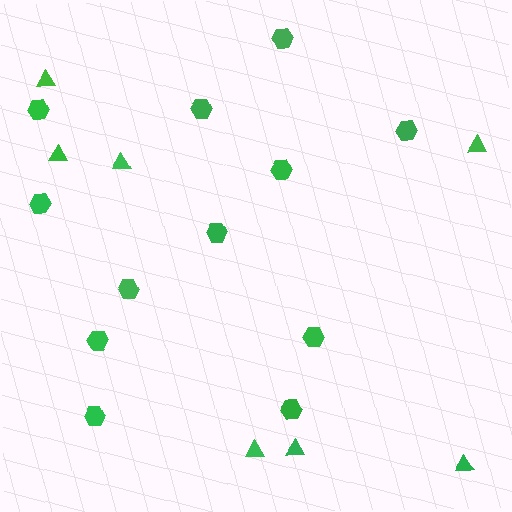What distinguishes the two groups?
There are 2 groups: one group of hexagons (12) and one group of triangles (7).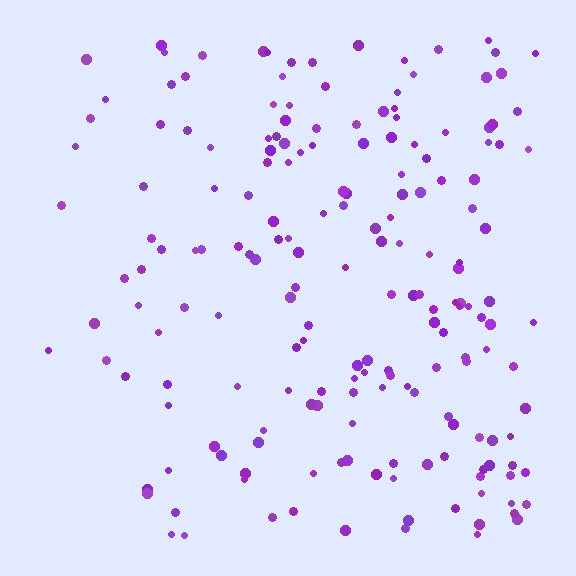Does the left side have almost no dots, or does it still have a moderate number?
Still a moderate number, just noticeably fewer than the right.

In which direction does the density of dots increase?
From left to right, with the right side densest.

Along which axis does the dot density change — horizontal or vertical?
Horizontal.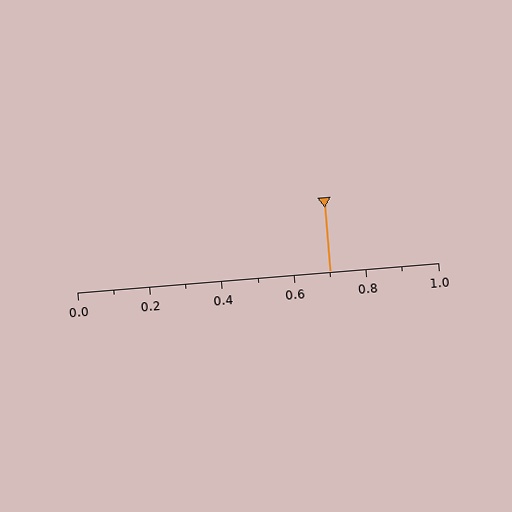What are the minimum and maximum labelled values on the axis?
The axis runs from 0.0 to 1.0.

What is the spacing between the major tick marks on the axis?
The major ticks are spaced 0.2 apart.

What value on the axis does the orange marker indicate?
The marker indicates approximately 0.7.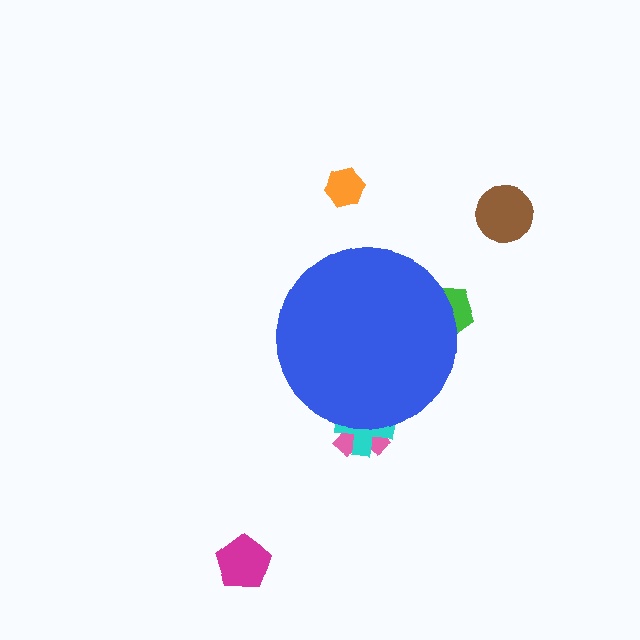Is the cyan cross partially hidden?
Yes, the cyan cross is partially hidden behind the blue circle.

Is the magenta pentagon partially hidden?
No, the magenta pentagon is fully visible.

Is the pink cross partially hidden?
Yes, the pink cross is partially hidden behind the blue circle.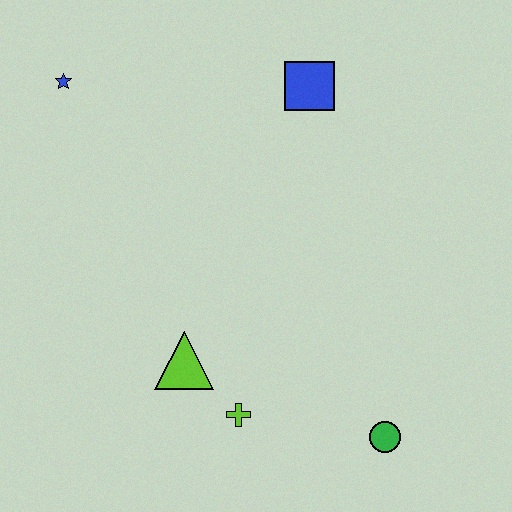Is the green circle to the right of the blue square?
Yes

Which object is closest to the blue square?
The blue star is closest to the blue square.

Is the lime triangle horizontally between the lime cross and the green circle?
No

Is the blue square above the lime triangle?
Yes